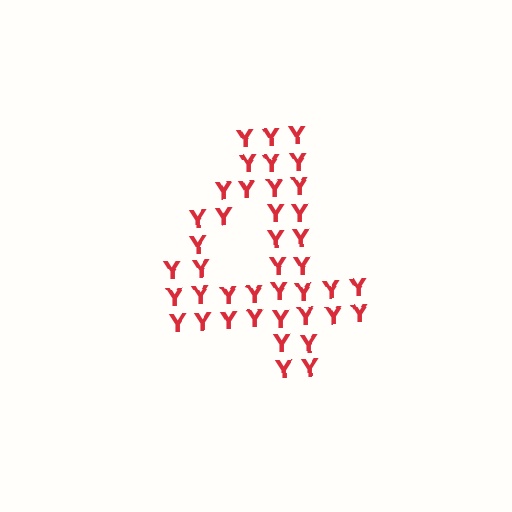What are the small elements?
The small elements are letter Y's.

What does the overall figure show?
The overall figure shows the digit 4.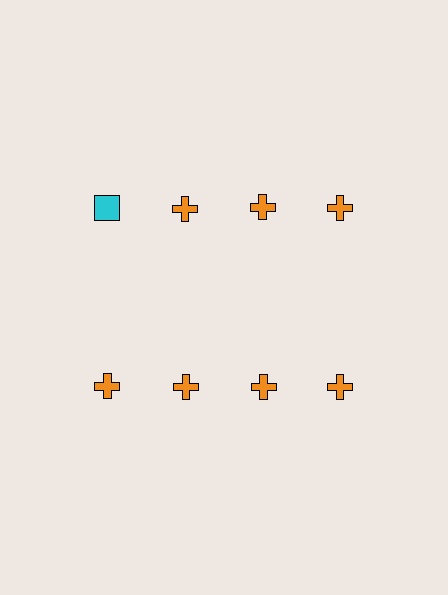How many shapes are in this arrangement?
There are 8 shapes arranged in a grid pattern.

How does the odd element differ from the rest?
It differs in both color (cyan instead of orange) and shape (square instead of cross).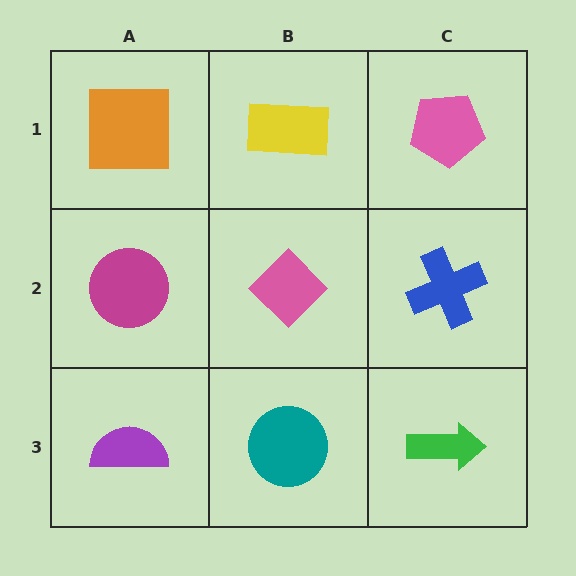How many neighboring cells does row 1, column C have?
2.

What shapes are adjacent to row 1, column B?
A pink diamond (row 2, column B), an orange square (row 1, column A), a pink pentagon (row 1, column C).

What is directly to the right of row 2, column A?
A pink diamond.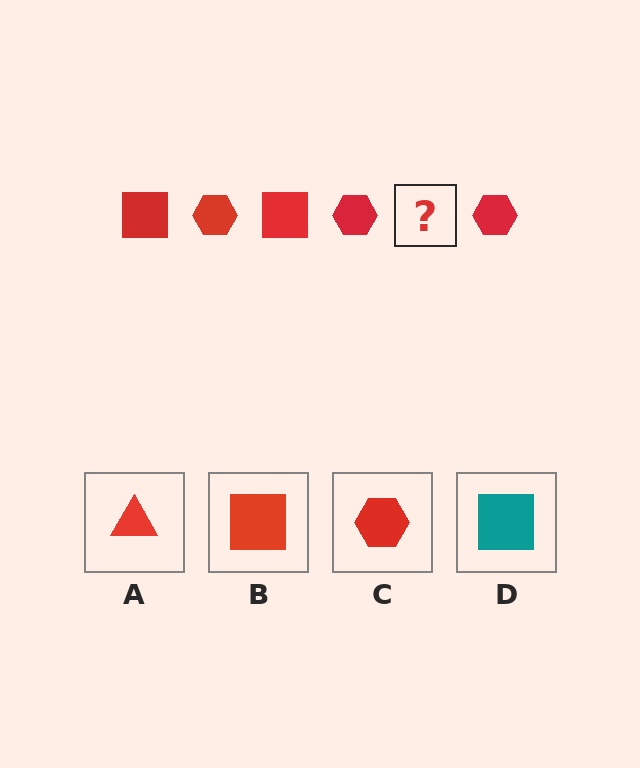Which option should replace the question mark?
Option B.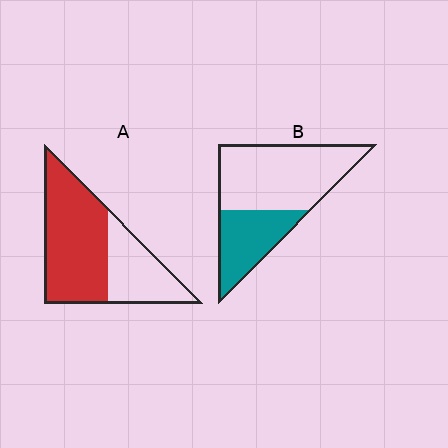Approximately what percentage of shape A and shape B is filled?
A is approximately 65% and B is approximately 35%.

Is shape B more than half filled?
No.